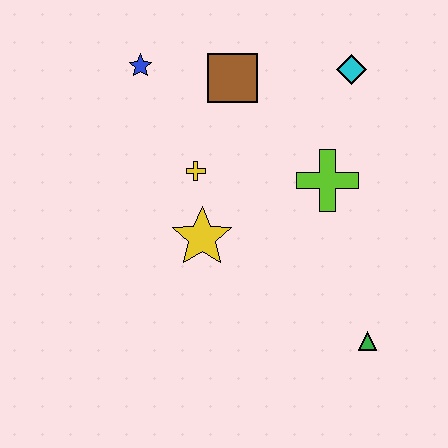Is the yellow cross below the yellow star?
No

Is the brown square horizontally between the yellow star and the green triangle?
Yes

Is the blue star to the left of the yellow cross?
Yes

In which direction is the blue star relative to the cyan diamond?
The blue star is to the left of the cyan diamond.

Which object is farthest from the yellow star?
The cyan diamond is farthest from the yellow star.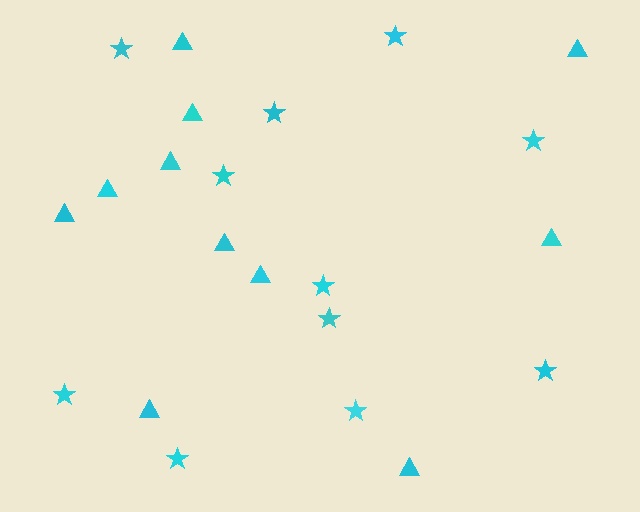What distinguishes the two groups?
There are 2 groups: one group of triangles (11) and one group of stars (11).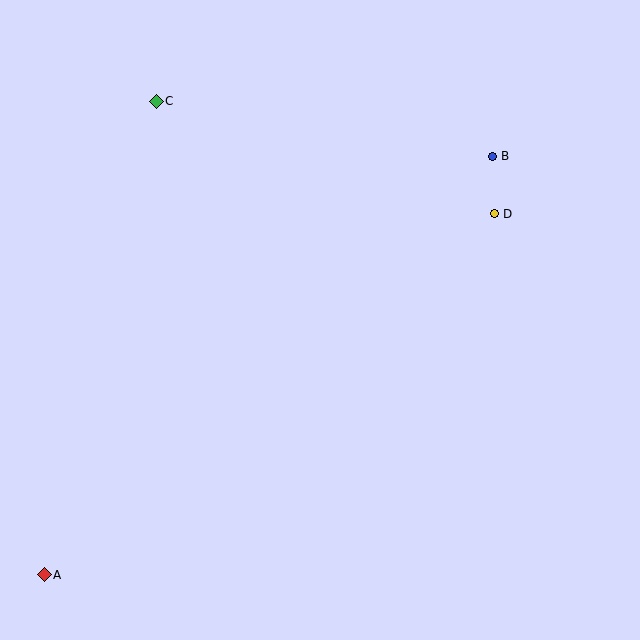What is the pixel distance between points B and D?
The distance between B and D is 57 pixels.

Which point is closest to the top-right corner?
Point B is closest to the top-right corner.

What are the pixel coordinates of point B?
Point B is at (492, 156).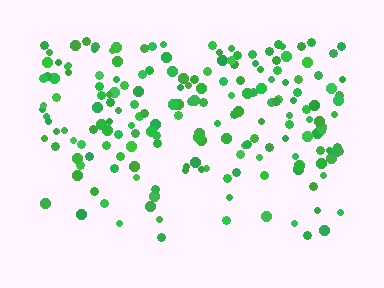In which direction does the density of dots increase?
From bottom to top, with the top side densest.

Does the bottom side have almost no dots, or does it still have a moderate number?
Still a moderate number, just noticeably fewer than the top.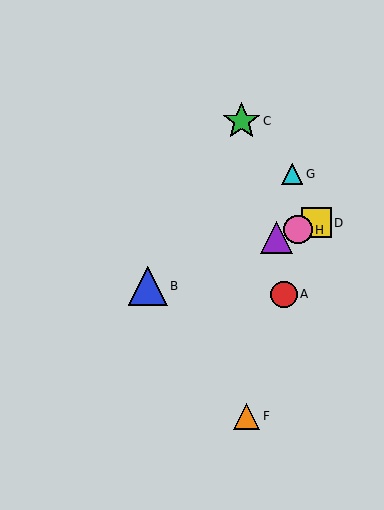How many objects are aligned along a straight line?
4 objects (B, D, E, H) are aligned along a straight line.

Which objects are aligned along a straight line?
Objects B, D, E, H are aligned along a straight line.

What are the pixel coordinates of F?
Object F is at (246, 416).